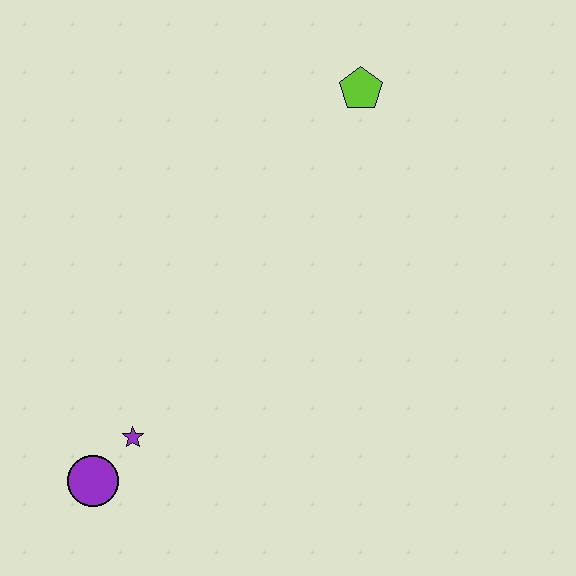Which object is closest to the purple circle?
The purple star is closest to the purple circle.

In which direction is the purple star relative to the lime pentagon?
The purple star is below the lime pentagon.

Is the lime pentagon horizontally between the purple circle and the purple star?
No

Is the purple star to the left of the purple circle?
No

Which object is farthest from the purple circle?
The lime pentagon is farthest from the purple circle.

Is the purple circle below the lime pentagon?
Yes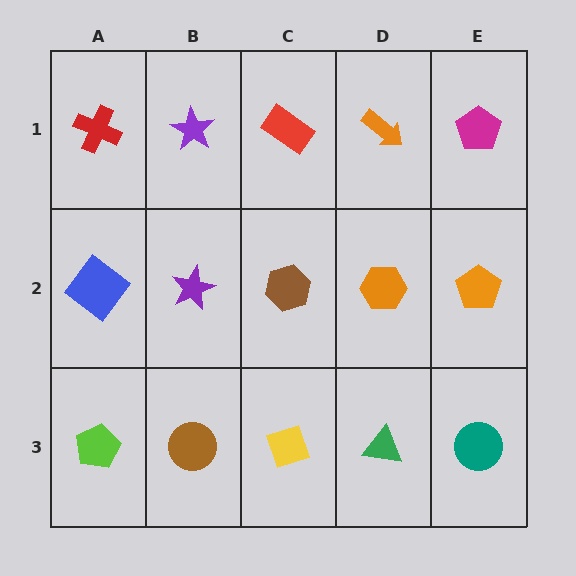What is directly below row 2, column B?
A brown circle.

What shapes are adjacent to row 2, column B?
A purple star (row 1, column B), a brown circle (row 3, column B), a blue diamond (row 2, column A), a brown hexagon (row 2, column C).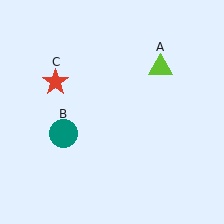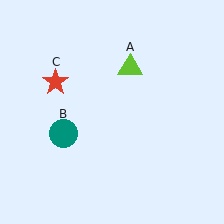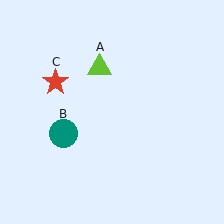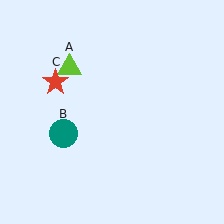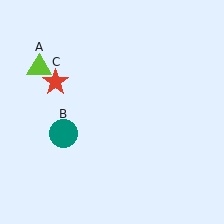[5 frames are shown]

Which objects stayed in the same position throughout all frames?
Teal circle (object B) and red star (object C) remained stationary.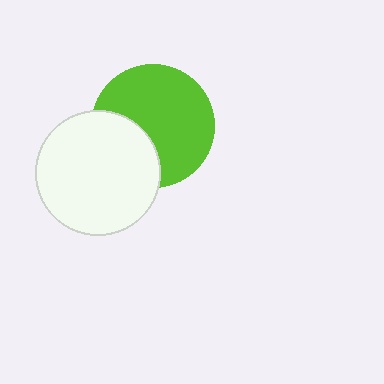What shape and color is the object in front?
The object in front is a white circle.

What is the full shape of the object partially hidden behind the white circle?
The partially hidden object is a lime circle.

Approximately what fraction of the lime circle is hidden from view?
Roughly 31% of the lime circle is hidden behind the white circle.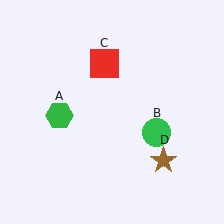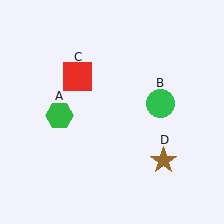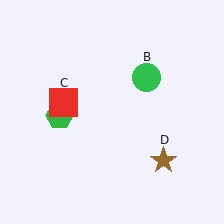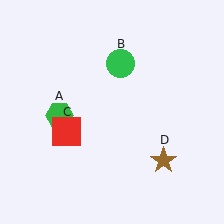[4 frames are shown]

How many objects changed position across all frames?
2 objects changed position: green circle (object B), red square (object C).